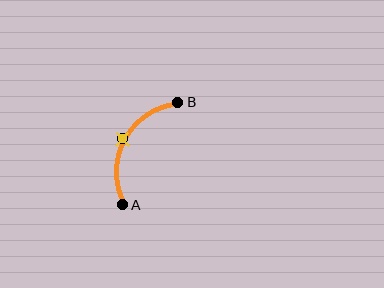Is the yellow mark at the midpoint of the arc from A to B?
Yes. The yellow mark lies on the arc at equal arc-length from both A and B — it is the arc midpoint.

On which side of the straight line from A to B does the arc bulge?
The arc bulges to the left of the straight line connecting A and B.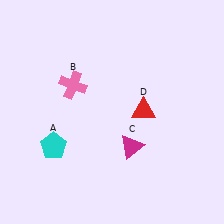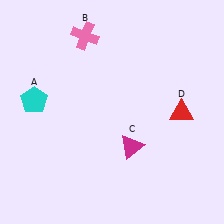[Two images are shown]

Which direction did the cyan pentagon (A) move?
The cyan pentagon (A) moved up.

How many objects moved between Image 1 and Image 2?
3 objects moved between the two images.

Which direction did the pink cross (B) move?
The pink cross (B) moved up.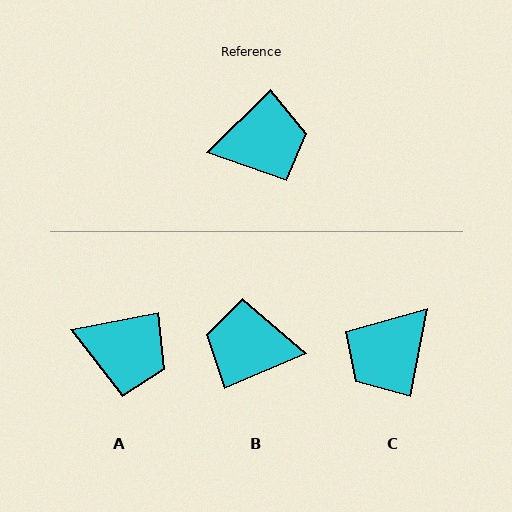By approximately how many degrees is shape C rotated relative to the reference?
Approximately 145 degrees clockwise.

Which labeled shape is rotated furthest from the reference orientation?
B, about 158 degrees away.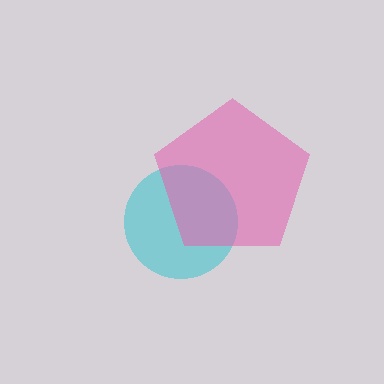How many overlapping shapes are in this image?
There are 2 overlapping shapes in the image.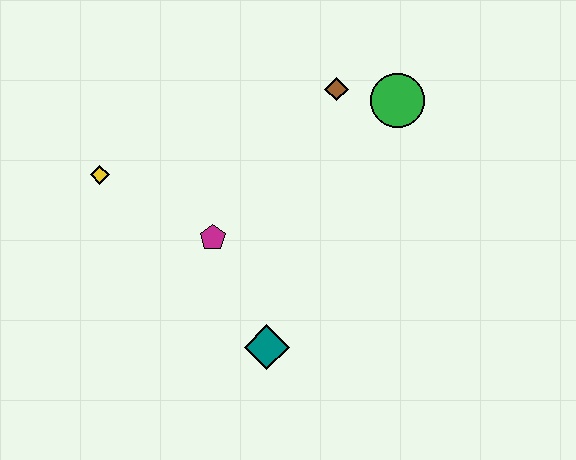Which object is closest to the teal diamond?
The magenta pentagon is closest to the teal diamond.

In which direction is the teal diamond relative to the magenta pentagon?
The teal diamond is below the magenta pentagon.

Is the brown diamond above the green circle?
Yes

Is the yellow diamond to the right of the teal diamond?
No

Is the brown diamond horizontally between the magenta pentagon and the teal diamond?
No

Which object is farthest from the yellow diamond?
The green circle is farthest from the yellow diamond.